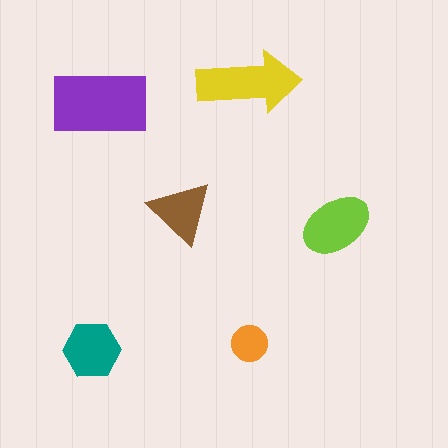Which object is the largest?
The purple rectangle.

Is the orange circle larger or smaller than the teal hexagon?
Smaller.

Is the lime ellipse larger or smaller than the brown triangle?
Larger.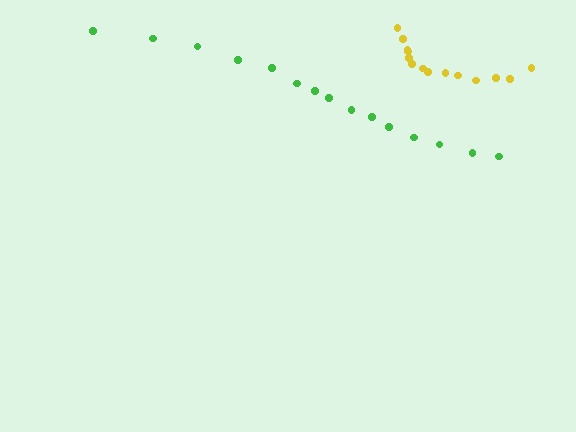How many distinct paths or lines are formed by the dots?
There are 2 distinct paths.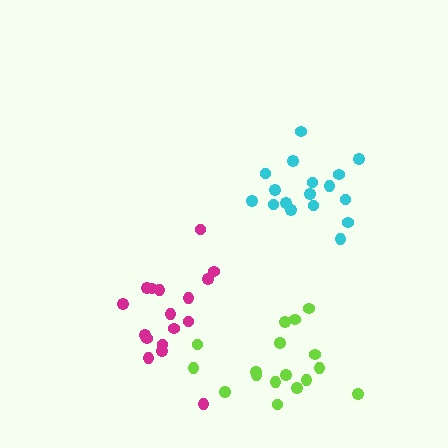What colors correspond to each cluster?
The clusters are colored: cyan, lime, magenta.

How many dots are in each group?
Group 1: 17 dots, Group 2: 17 dots, Group 3: 17 dots (51 total).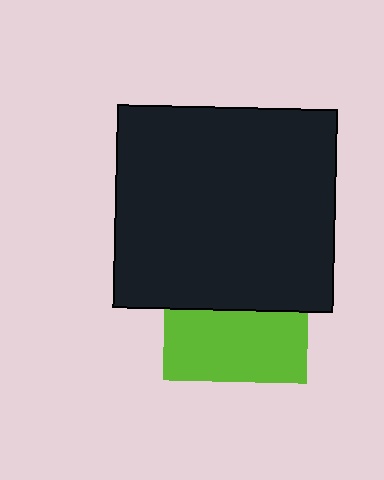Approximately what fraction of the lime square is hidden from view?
Roughly 50% of the lime square is hidden behind the black rectangle.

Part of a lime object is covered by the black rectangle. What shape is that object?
It is a square.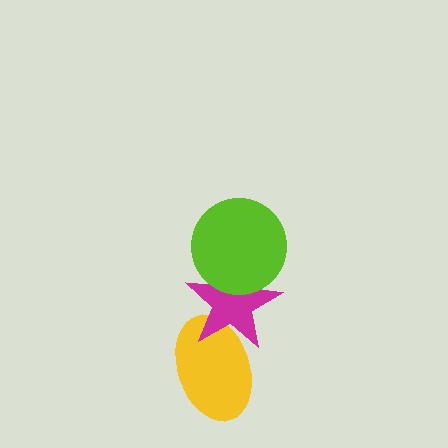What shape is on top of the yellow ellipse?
The magenta star is on top of the yellow ellipse.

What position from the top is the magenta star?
The magenta star is 2nd from the top.